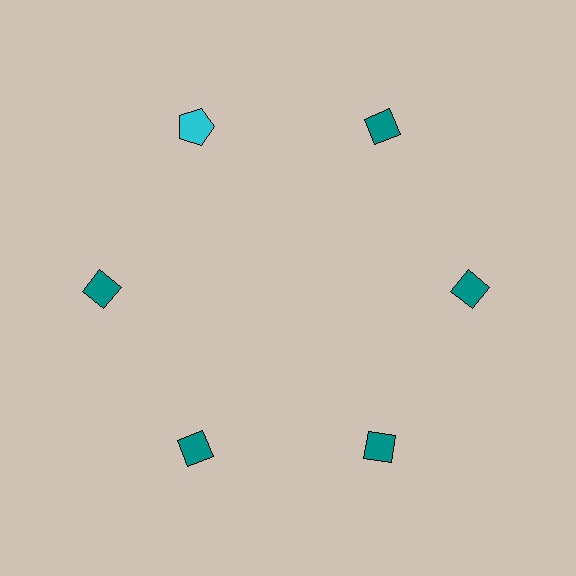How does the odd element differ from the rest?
It differs in both color (cyan instead of teal) and shape (pentagon instead of diamond).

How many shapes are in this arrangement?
There are 6 shapes arranged in a ring pattern.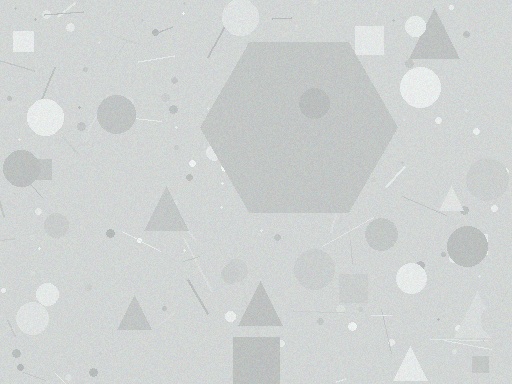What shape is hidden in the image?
A hexagon is hidden in the image.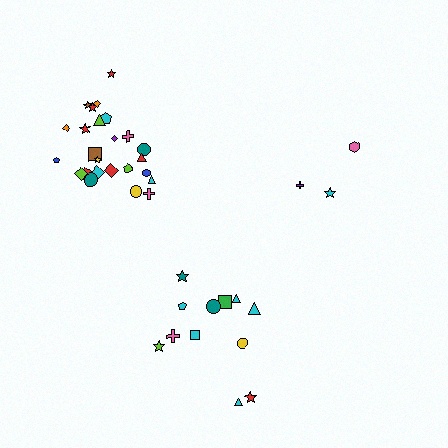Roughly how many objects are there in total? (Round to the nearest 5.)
Roughly 40 objects in total.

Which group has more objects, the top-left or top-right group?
The top-left group.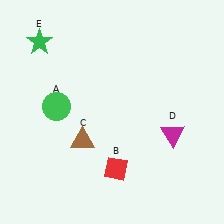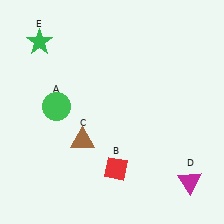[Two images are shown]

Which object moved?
The magenta triangle (D) moved down.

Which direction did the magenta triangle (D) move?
The magenta triangle (D) moved down.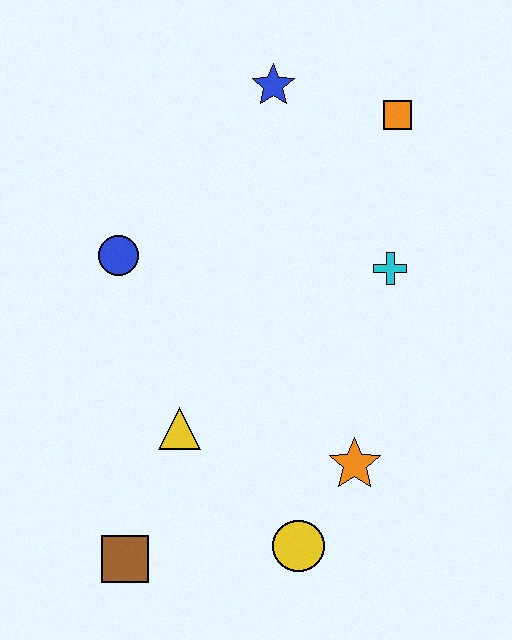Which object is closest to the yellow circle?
The orange star is closest to the yellow circle.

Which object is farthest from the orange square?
The brown square is farthest from the orange square.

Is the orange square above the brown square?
Yes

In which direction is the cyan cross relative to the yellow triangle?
The cyan cross is to the right of the yellow triangle.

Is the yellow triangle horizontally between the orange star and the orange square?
No